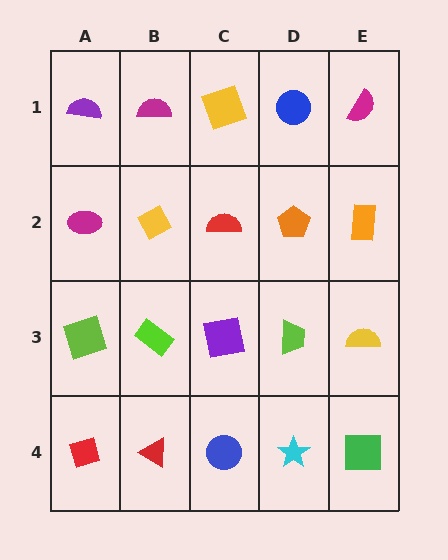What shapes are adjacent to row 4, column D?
A lime trapezoid (row 3, column D), a blue circle (row 4, column C), a green square (row 4, column E).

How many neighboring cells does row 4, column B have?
3.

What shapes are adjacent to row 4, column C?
A purple square (row 3, column C), a red triangle (row 4, column B), a cyan star (row 4, column D).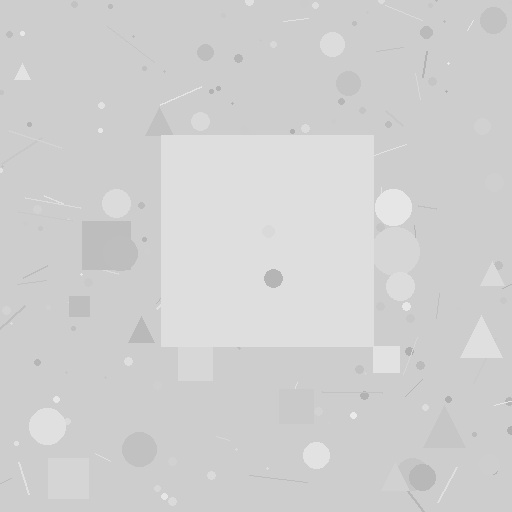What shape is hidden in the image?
A square is hidden in the image.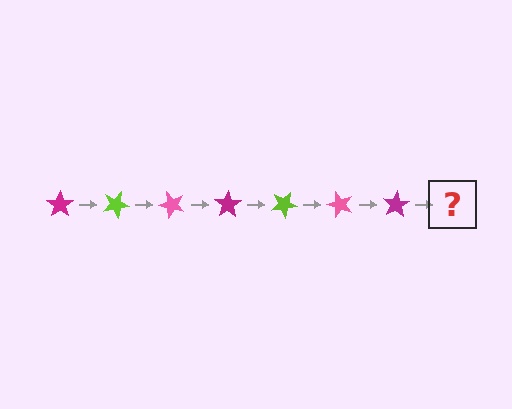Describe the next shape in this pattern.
It should be a lime star, rotated 175 degrees from the start.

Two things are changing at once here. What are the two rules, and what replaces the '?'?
The two rules are that it rotates 25 degrees each step and the color cycles through magenta, lime, and pink. The '?' should be a lime star, rotated 175 degrees from the start.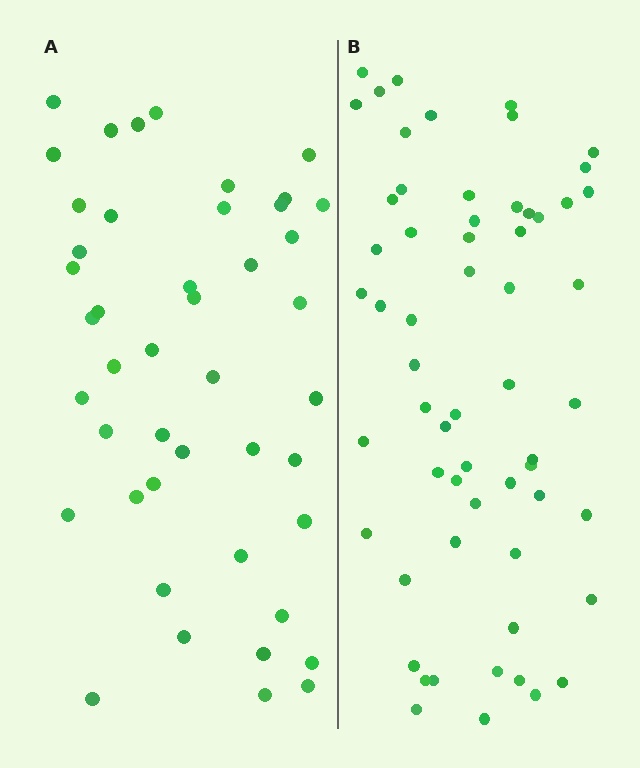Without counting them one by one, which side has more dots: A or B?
Region B (the right region) has more dots.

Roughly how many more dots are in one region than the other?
Region B has approximately 15 more dots than region A.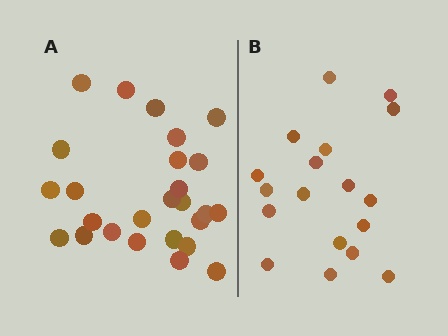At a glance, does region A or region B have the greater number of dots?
Region A (the left region) has more dots.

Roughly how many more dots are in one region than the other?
Region A has roughly 8 or so more dots than region B.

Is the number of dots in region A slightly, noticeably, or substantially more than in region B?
Region A has noticeably more, but not dramatically so. The ratio is roughly 1.4 to 1.